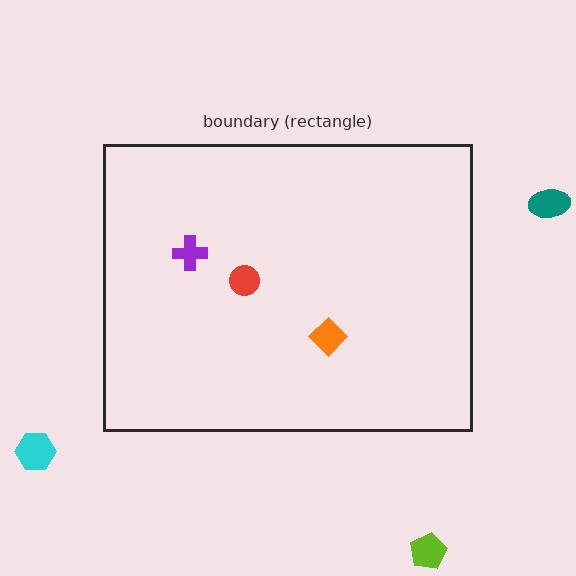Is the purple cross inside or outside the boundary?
Inside.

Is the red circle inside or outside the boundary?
Inside.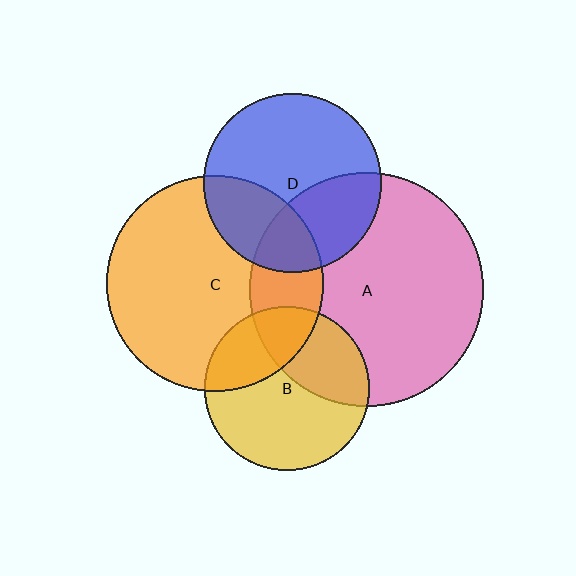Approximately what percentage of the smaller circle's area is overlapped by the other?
Approximately 35%.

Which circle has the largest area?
Circle A (pink).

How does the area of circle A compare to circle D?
Approximately 1.7 times.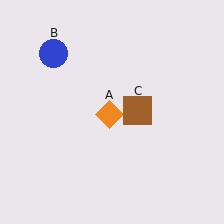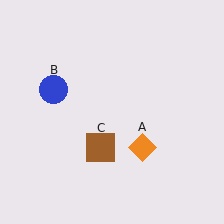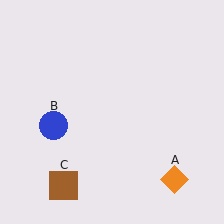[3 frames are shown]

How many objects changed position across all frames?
3 objects changed position: orange diamond (object A), blue circle (object B), brown square (object C).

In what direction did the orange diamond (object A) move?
The orange diamond (object A) moved down and to the right.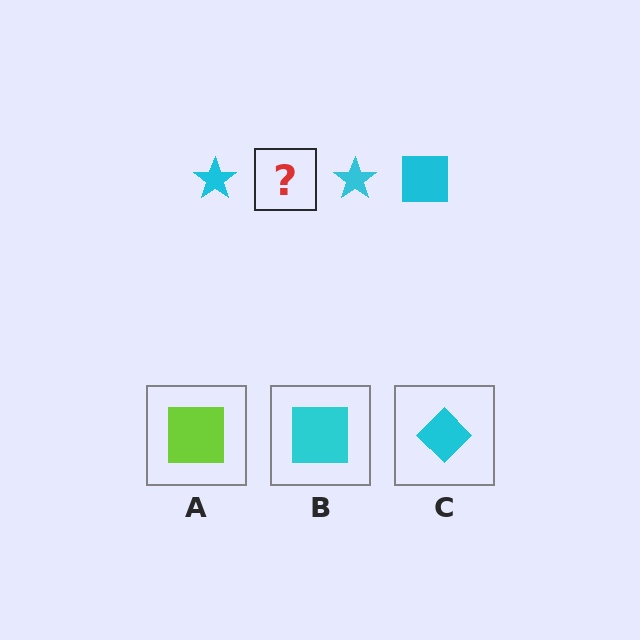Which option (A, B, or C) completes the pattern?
B.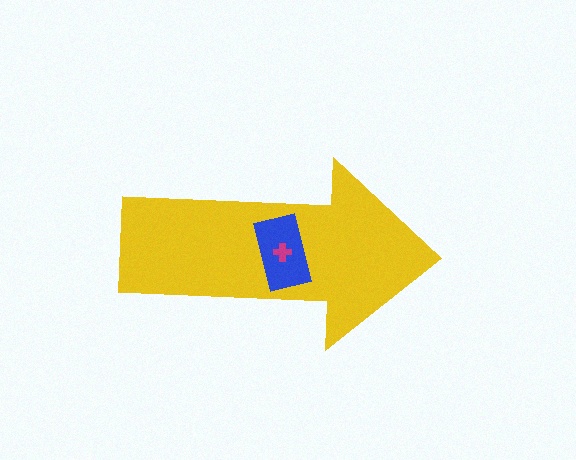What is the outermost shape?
The yellow arrow.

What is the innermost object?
The magenta cross.